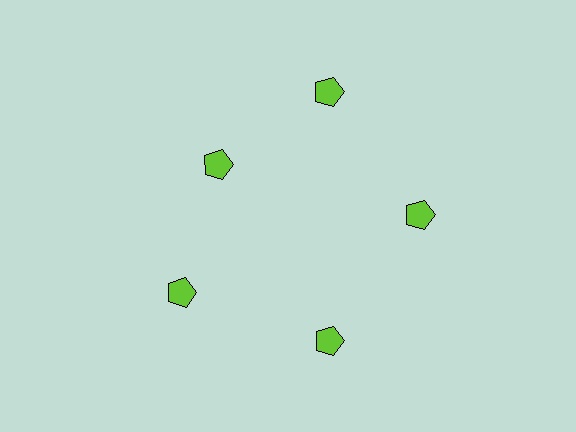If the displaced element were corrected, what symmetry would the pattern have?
It would have 5-fold rotational symmetry — the pattern would map onto itself every 72 degrees.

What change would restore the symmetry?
The symmetry would be restored by moving it outward, back onto the ring so that all 5 pentagons sit at equal angles and equal distance from the center.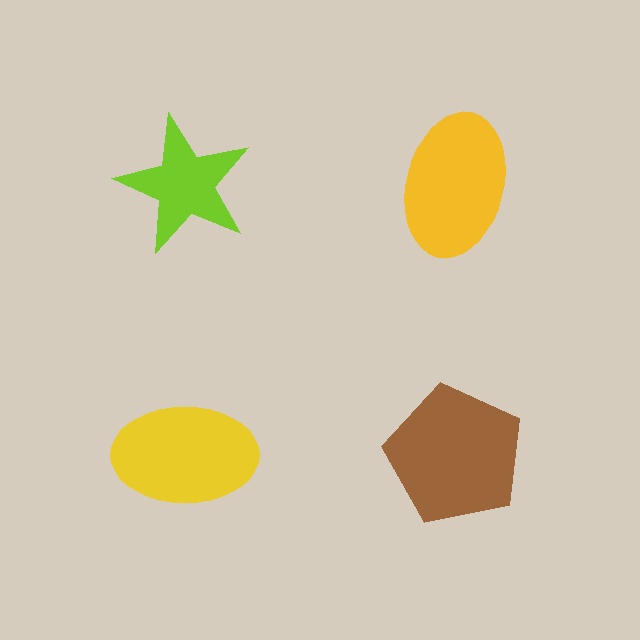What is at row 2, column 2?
A brown pentagon.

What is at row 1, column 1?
A lime star.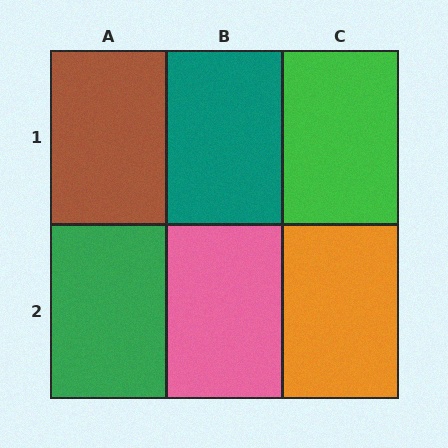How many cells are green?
2 cells are green.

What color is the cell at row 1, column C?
Green.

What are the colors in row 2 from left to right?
Green, pink, orange.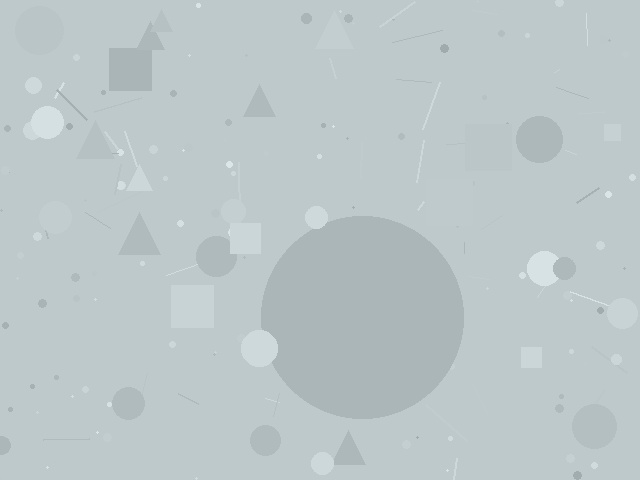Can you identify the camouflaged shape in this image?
The camouflaged shape is a circle.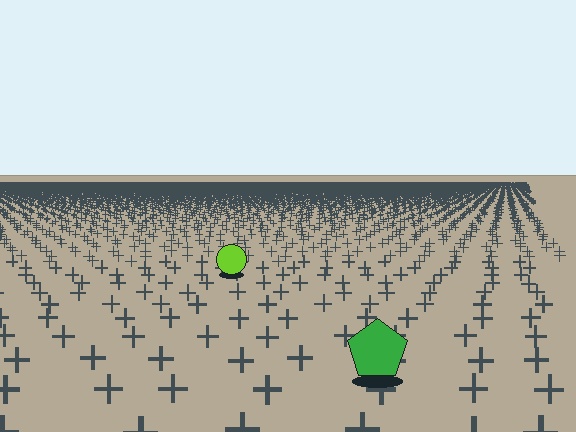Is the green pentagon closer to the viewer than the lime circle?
Yes. The green pentagon is closer — you can tell from the texture gradient: the ground texture is coarser near it.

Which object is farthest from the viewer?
The lime circle is farthest from the viewer. It appears smaller and the ground texture around it is denser.